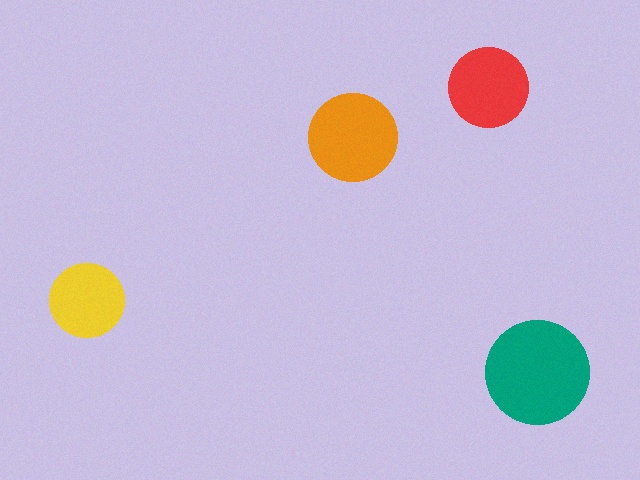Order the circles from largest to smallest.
the teal one, the orange one, the red one, the yellow one.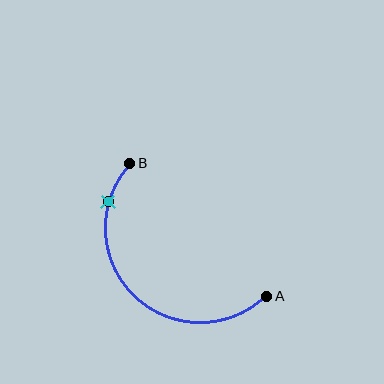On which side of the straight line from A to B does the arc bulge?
The arc bulges below and to the left of the straight line connecting A and B.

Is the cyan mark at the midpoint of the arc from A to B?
No. The cyan mark lies on the arc but is closer to endpoint B. The arc midpoint would be at the point on the curve equidistant along the arc from both A and B.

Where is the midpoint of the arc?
The arc midpoint is the point on the curve farthest from the straight line joining A and B. It sits below and to the left of that line.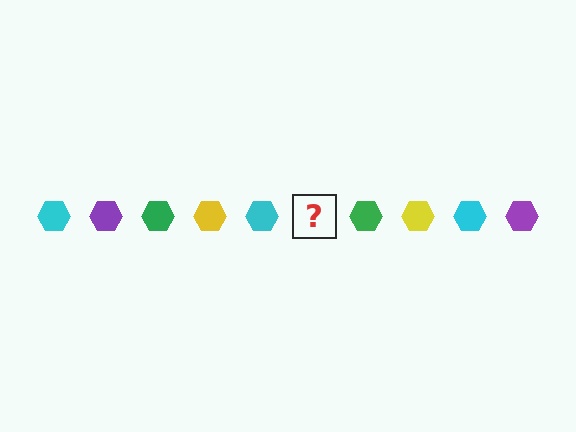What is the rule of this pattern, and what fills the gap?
The rule is that the pattern cycles through cyan, purple, green, yellow hexagons. The gap should be filled with a purple hexagon.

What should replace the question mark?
The question mark should be replaced with a purple hexagon.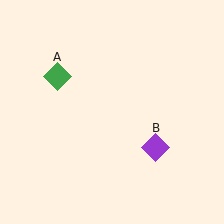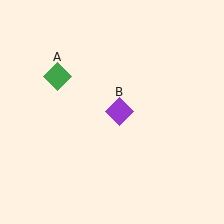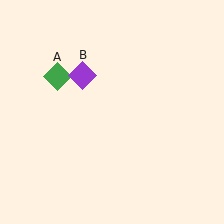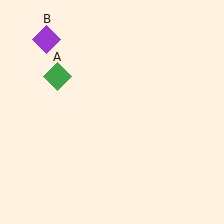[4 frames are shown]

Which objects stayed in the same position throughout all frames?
Green diamond (object A) remained stationary.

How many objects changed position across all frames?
1 object changed position: purple diamond (object B).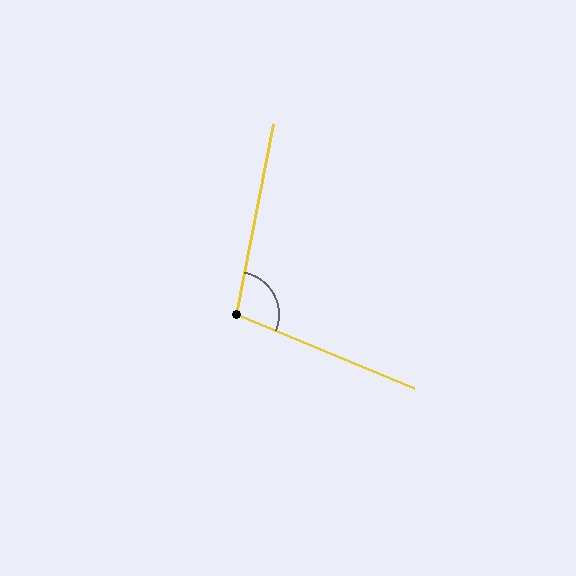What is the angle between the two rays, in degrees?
Approximately 102 degrees.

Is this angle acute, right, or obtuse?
It is obtuse.